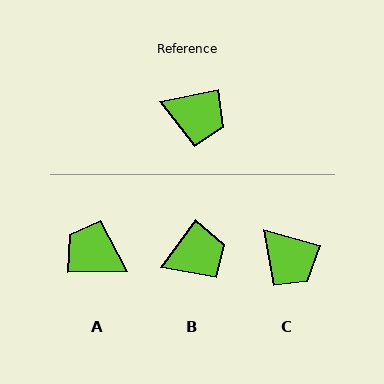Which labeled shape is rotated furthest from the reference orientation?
A, about 170 degrees away.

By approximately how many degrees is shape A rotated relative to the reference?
Approximately 170 degrees counter-clockwise.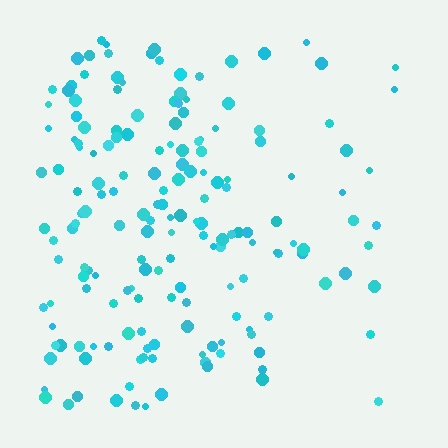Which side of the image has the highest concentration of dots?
The left.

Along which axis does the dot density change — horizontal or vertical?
Horizontal.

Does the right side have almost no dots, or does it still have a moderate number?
Still a moderate number, just noticeably fewer than the left.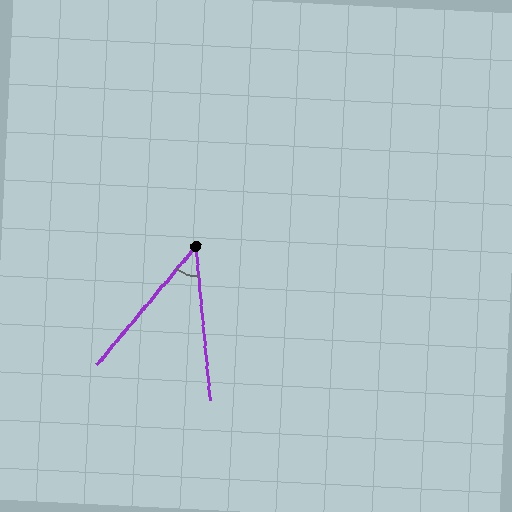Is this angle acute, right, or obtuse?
It is acute.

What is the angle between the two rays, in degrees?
Approximately 45 degrees.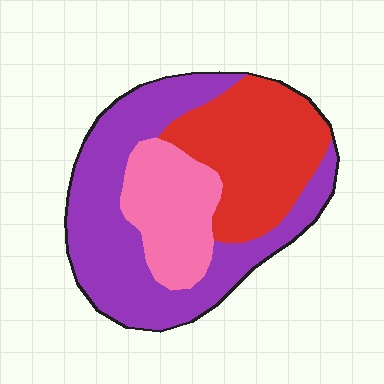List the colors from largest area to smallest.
From largest to smallest: purple, red, pink.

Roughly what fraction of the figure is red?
Red covers about 30% of the figure.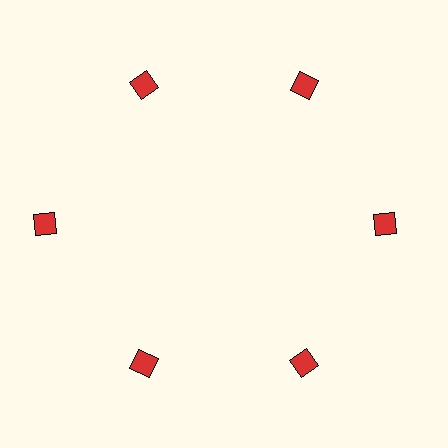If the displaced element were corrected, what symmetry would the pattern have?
It would have 6-fold rotational symmetry — the pattern would map onto itself every 60 degrees.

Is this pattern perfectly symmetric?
No. The 6 red diamonds are arranged in a ring, but one element near the 9 o'clock position is pushed outward from the center, breaking the 6-fold rotational symmetry.